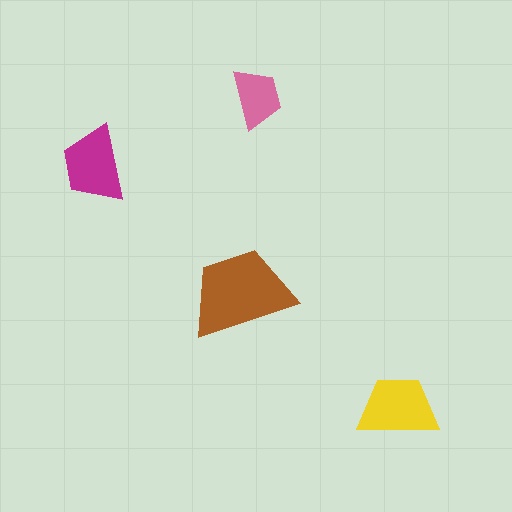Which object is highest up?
The pink trapezoid is topmost.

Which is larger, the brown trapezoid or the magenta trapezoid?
The brown one.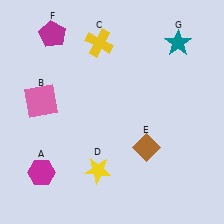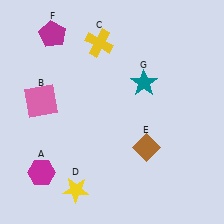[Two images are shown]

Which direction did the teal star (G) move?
The teal star (G) moved down.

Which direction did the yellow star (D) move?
The yellow star (D) moved left.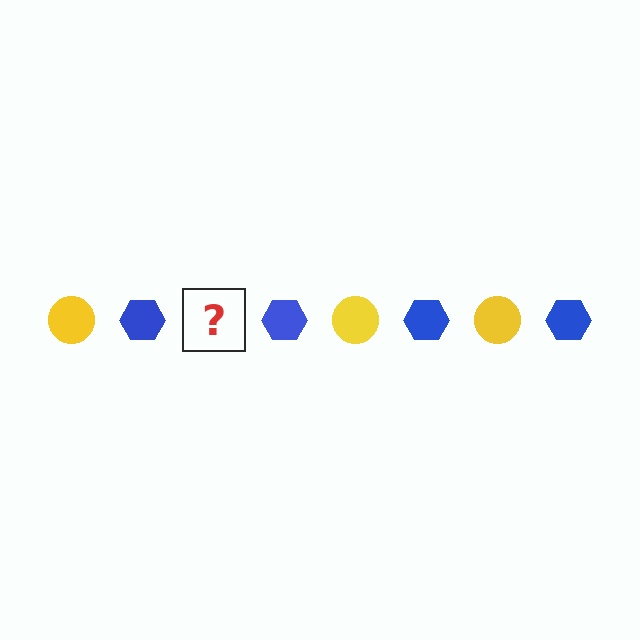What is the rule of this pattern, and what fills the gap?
The rule is that the pattern alternates between yellow circle and blue hexagon. The gap should be filled with a yellow circle.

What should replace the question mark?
The question mark should be replaced with a yellow circle.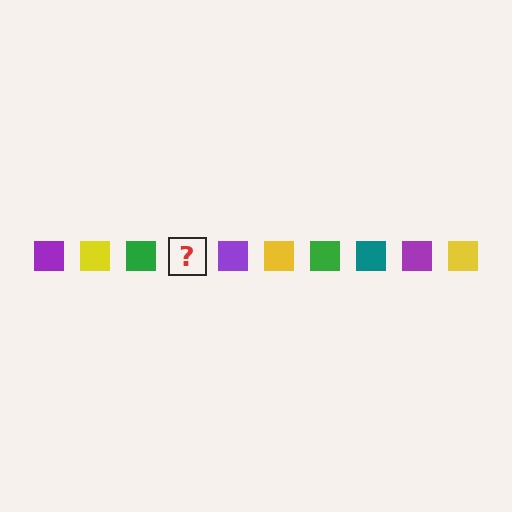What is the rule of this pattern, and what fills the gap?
The rule is that the pattern cycles through purple, yellow, green, teal squares. The gap should be filled with a teal square.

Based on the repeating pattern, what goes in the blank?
The blank should be a teal square.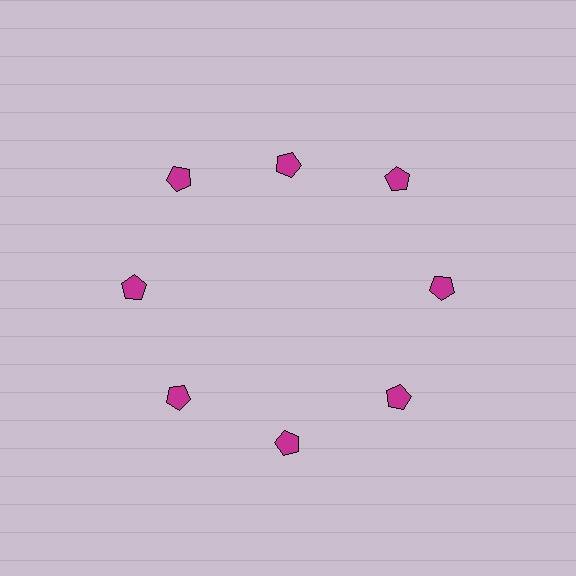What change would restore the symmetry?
The symmetry would be restored by moving it outward, back onto the ring so that all 8 pentagons sit at equal angles and equal distance from the center.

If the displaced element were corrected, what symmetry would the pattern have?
It would have 8-fold rotational symmetry — the pattern would map onto itself every 45 degrees.